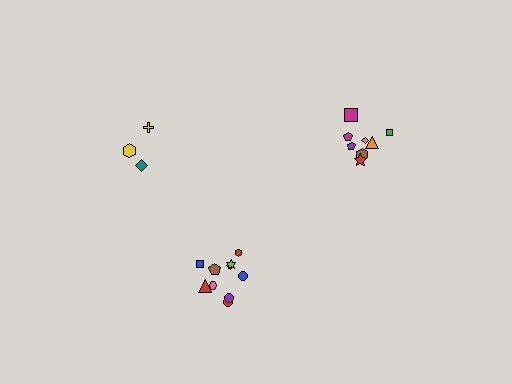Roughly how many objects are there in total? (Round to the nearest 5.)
Roughly 20 objects in total.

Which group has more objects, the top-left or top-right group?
The top-right group.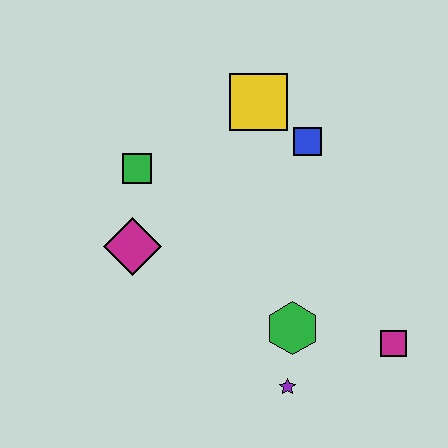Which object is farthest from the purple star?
The yellow square is farthest from the purple star.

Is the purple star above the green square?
No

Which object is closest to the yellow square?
The blue square is closest to the yellow square.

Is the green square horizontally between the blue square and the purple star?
No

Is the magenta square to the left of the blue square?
No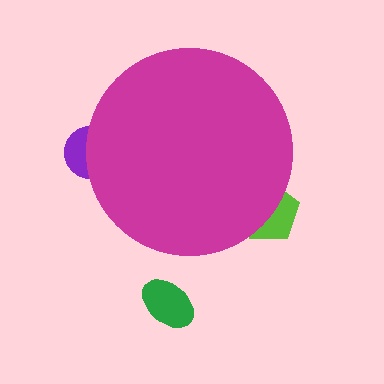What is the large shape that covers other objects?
A magenta circle.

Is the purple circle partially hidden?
Yes, the purple circle is partially hidden behind the magenta circle.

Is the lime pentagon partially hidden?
Yes, the lime pentagon is partially hidden behind the magenta circle.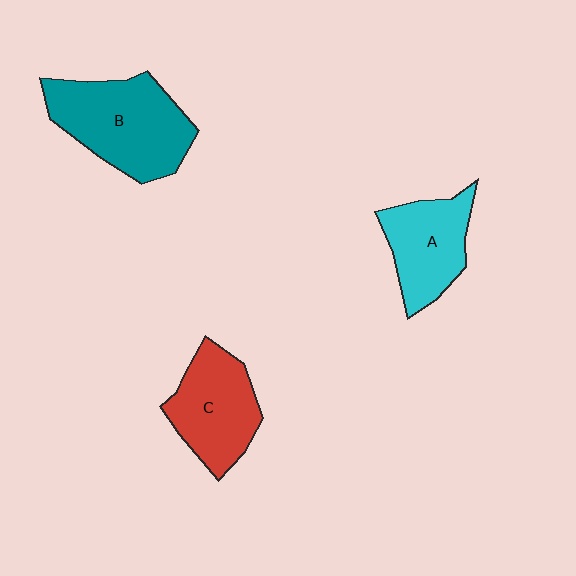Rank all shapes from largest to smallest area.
From largest to smallest: B (teal), C (red), A (cyan).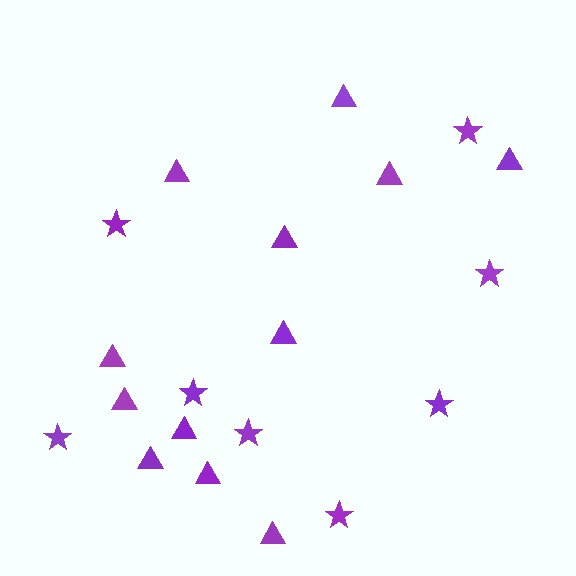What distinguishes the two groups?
There are 2 groups: one group of triangles (12) and one group of stars (8).